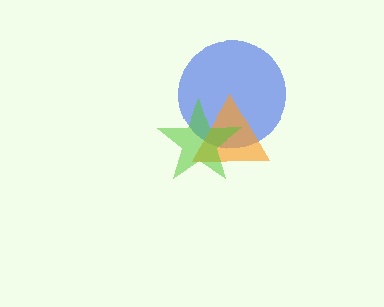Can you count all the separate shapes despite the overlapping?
Yes, there are 3 separate shapes.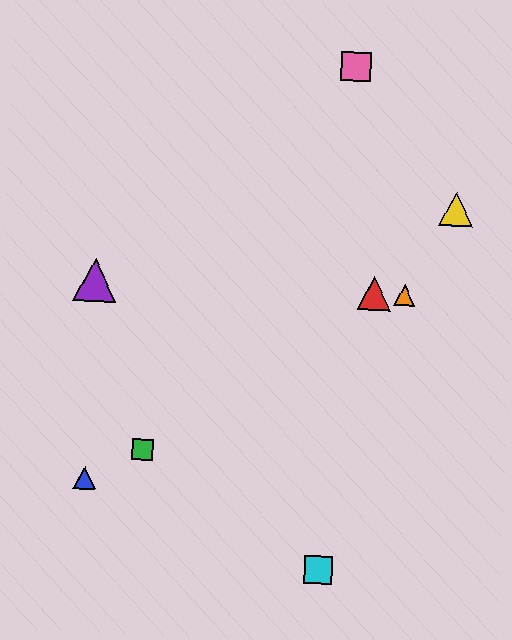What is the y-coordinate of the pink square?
The pink square is at y≈66.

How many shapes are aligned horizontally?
3 shapes (the red triangle, the purple triangle, the orange triangle) are aligned horizontally.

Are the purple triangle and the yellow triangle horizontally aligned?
No, the purple triangle is at y≈280 and the yellow triangle is at y≈210.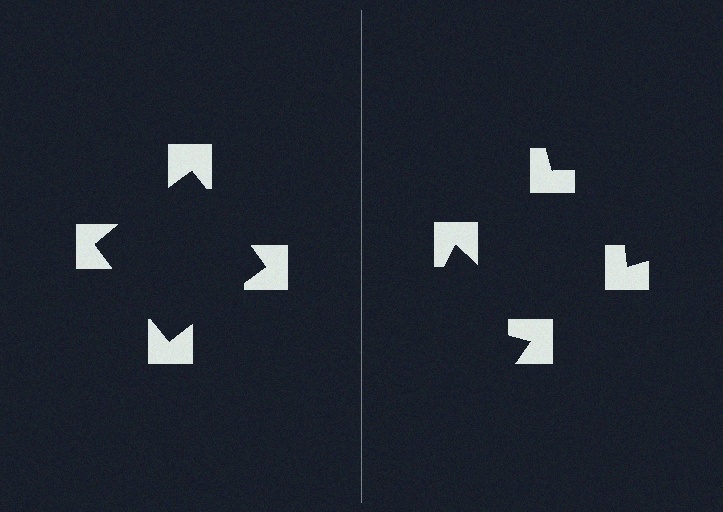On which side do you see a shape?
An illusory square appears on the left side. On the right side the wedge cuts are rotated, so no coherent shape forms.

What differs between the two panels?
The notched squares are positioned identically on both sides; only the wedge orientations differ. On the left they align to a square; on the right they are misaligned.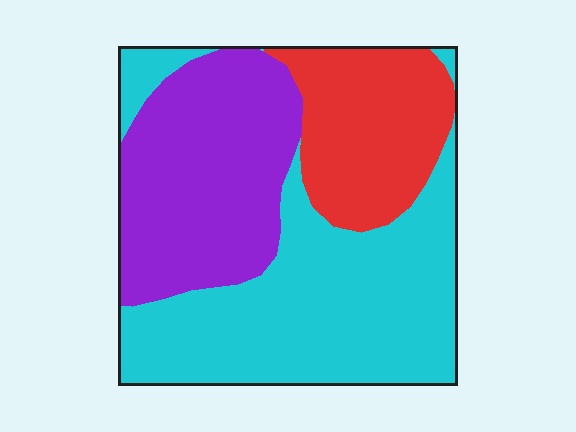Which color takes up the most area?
Cyan, at roughly 45%.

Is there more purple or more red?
Purple.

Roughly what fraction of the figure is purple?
Purple takes up about one third (1/3) of the figure.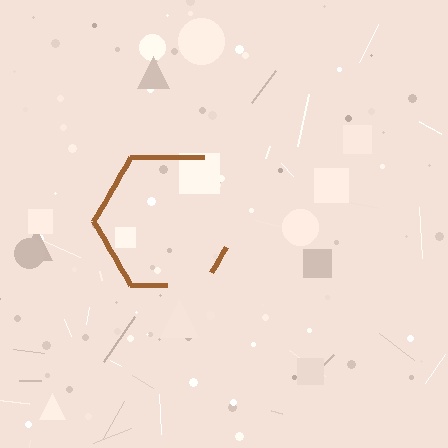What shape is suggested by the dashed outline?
The dashed outline suggests a hexagon.